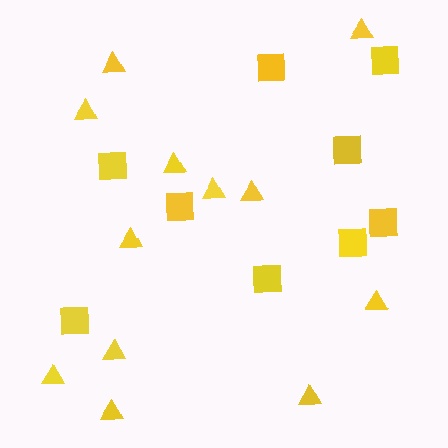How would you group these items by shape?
There are 2 groups: one group of squares (9) and one group of triangles (12).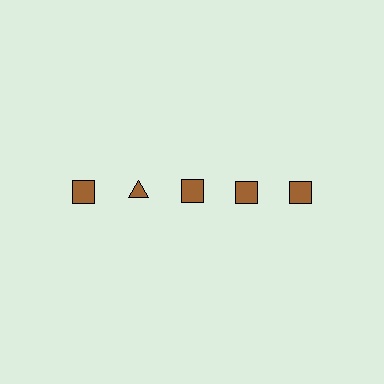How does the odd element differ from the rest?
It has a different shape: triangle instead of square.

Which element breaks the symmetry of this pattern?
The brown triangle in the top row, second from left column breaks the symmetry. All other shapes are brown squares.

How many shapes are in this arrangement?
There are 5 shapes arranged in a grid pattern.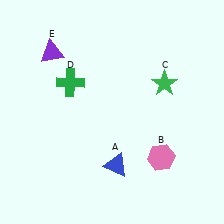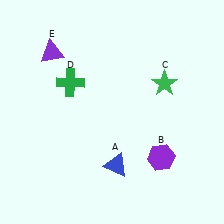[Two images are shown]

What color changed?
The hexagon (B) changed from pink in Image 1 to purple in Image 2.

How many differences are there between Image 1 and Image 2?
There is 1 difference between the two images.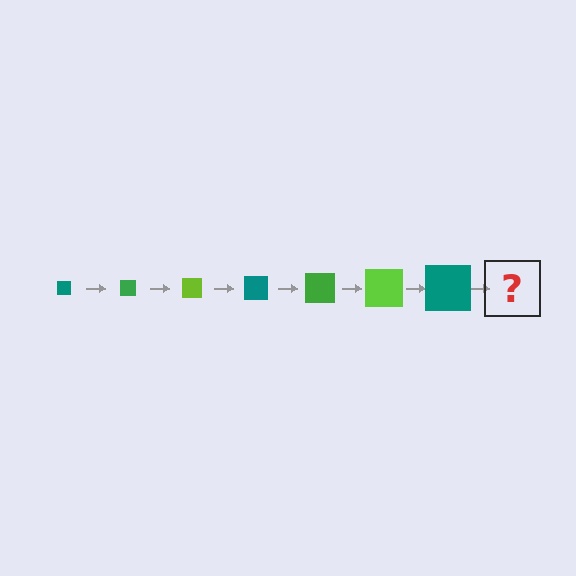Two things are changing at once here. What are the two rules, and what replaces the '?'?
The two rules are that the square grows larger each step and the color cycles through teal, green, and lime. The '?' should be a green square, larger than the previous one.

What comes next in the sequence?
The next element should be a green square, larger than the previous one.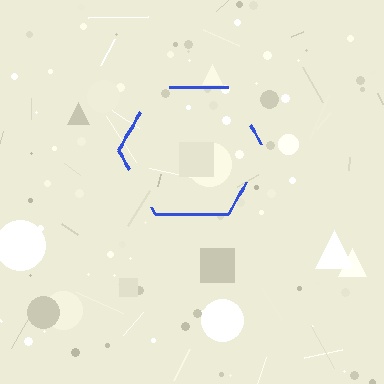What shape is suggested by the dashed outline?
The dashed outline suggests a hexagon.